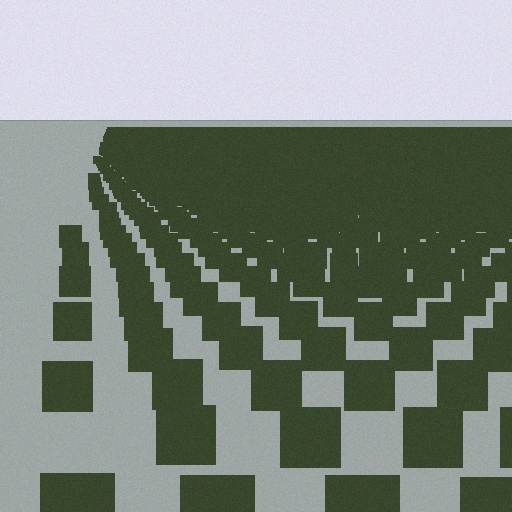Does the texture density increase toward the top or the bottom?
Density increases toward the top.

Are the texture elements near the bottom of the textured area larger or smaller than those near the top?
Larger. Near the bottom, elements are closer to the viewer and appear at a bigger on-screen size.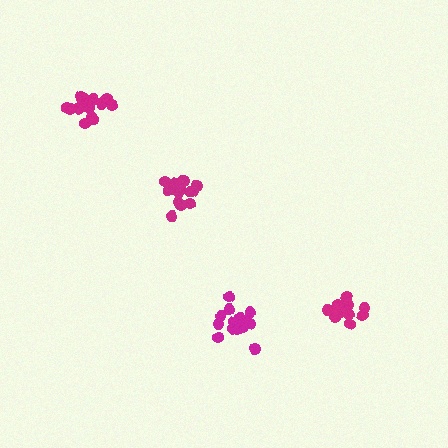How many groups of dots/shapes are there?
There are 4 groups.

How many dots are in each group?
Group 1: 15 dots, Group 2: 16 dots, Group 3: 15 dots, Group 4: 17 dots (63 total).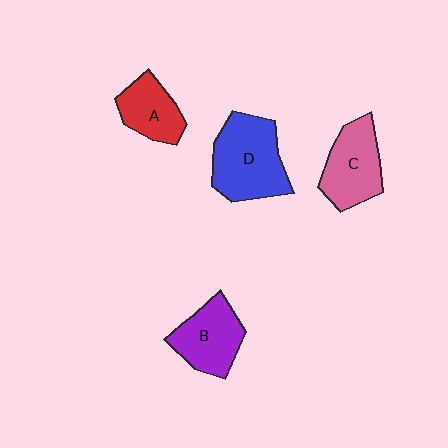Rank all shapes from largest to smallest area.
From largest to smallest: D (blue), C (pink), B (purple), A (red).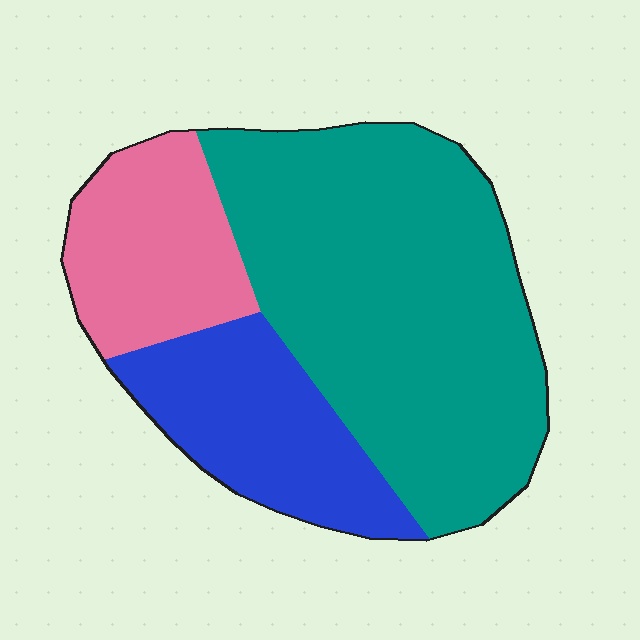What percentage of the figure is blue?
Blue covers 22% of the figure.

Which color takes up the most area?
Teal, at roughly 60%.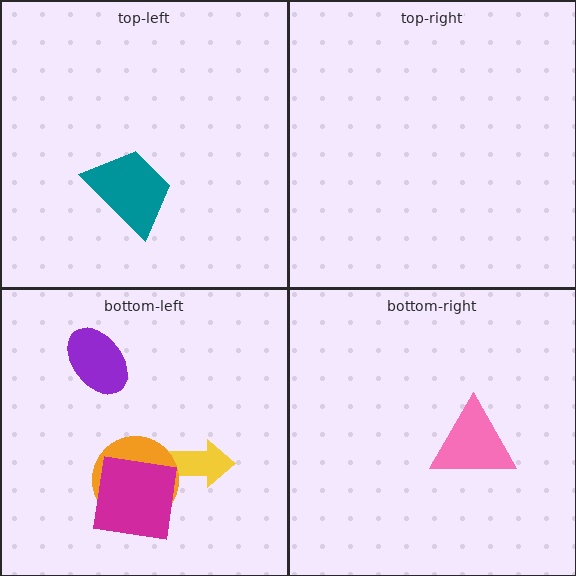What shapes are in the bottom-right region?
The pink triangle.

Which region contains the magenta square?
The bottom-left region.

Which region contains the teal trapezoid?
The top-left region.